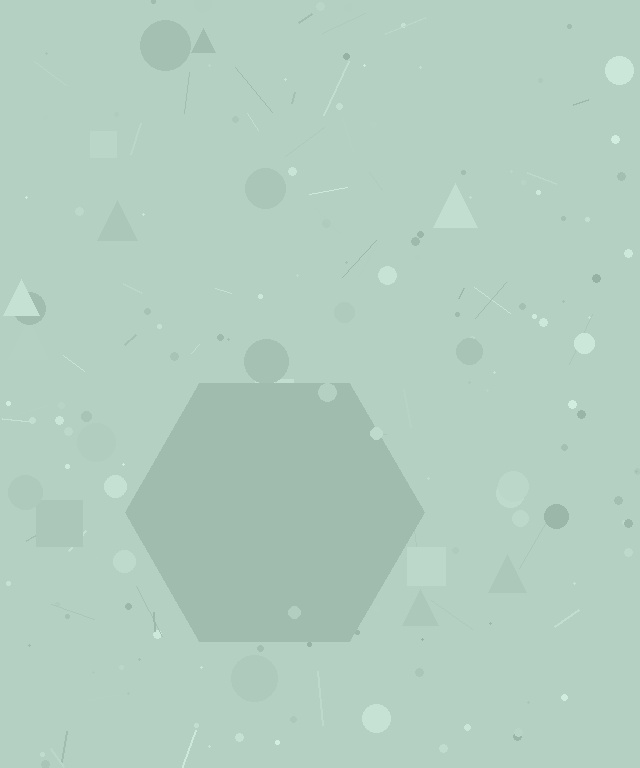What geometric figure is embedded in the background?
A hexagon is embedded in the background.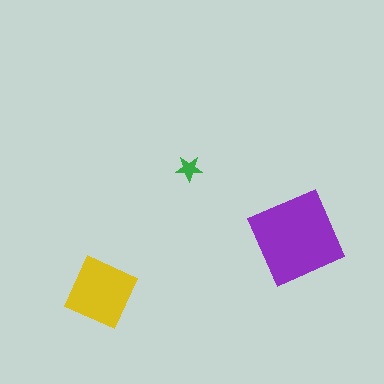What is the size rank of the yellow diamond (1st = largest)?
2nd.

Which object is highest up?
The green star is topmost.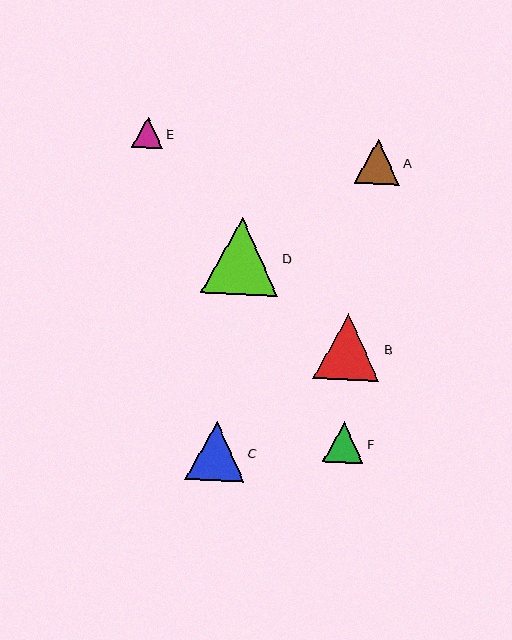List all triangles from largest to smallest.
From largest to smallest: D, B, C, A, F, E.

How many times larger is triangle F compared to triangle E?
Triangle F is approximately 1.3 times the size of triangle E.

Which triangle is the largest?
Triangle D is the largest with a size of approximately 77 pixels.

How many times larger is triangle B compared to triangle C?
Triangle B is approximately 1.1 times the size of triangle C.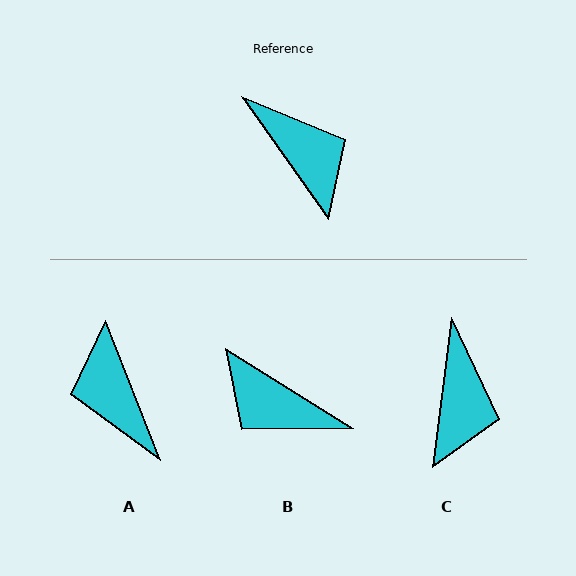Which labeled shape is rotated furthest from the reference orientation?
A, about 166 degrees away.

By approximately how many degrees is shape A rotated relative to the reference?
Approximately 166 degrees counter-clockwise.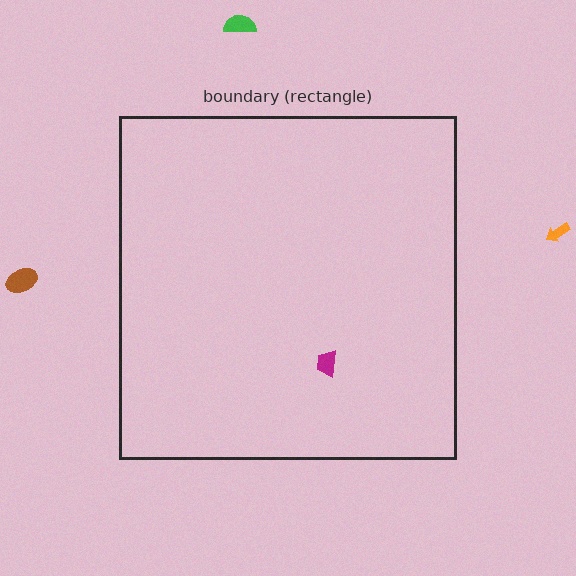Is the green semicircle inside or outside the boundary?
Outside.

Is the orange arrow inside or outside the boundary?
Outside.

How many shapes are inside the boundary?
1 inside, 3 outside.